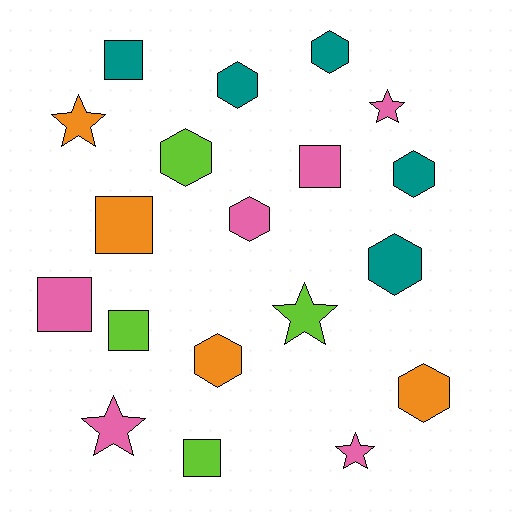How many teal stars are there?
There are no teal stars.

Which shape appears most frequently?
Hexagon, with 8 objects.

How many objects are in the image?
There are 19 objects.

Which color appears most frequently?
Pink, with 6 objects.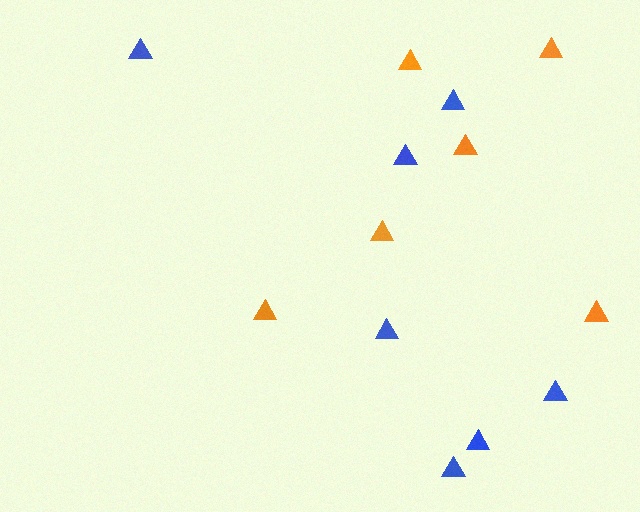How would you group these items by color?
There are 2 groups: one group of orange triangles (6) and one group of blue triangles (7).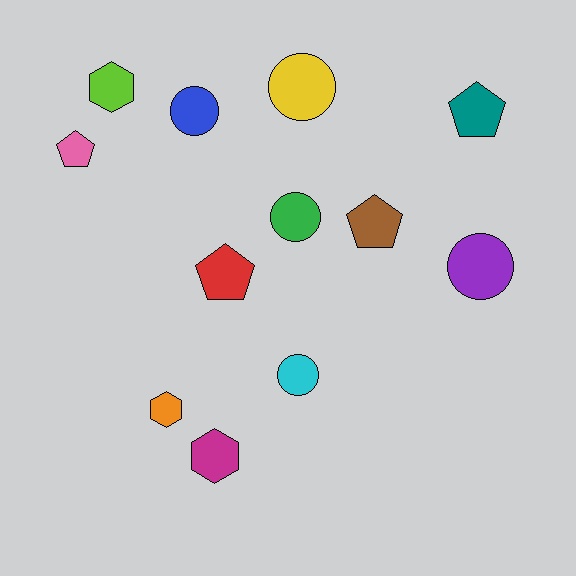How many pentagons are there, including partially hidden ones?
There are 4 pentagons.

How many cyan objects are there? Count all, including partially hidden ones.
There is 1 cyan object.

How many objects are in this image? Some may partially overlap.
There are 12 objects.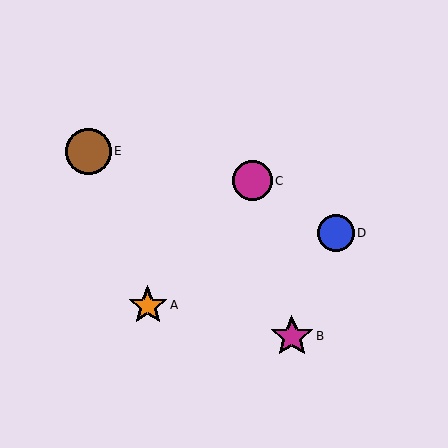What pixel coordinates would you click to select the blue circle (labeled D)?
Click at (336, 233) to select the blue circle D.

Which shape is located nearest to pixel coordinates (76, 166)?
The brown circle (labeled E) at (88, 151) is nearest to that location.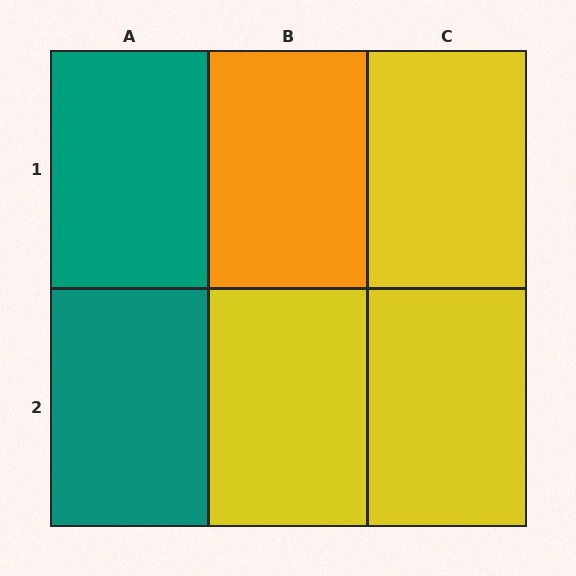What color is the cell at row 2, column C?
Yellow.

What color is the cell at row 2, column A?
Teal.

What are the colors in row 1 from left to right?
Teal, orange, yellow.